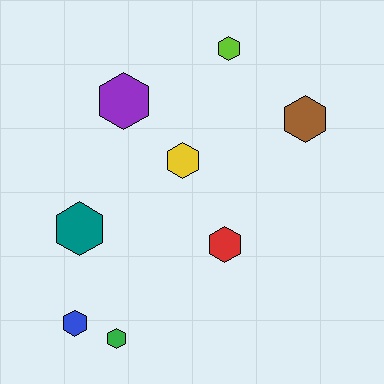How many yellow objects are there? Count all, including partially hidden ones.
There is 1 yellow object.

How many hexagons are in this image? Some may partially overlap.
There are 8 hexagons.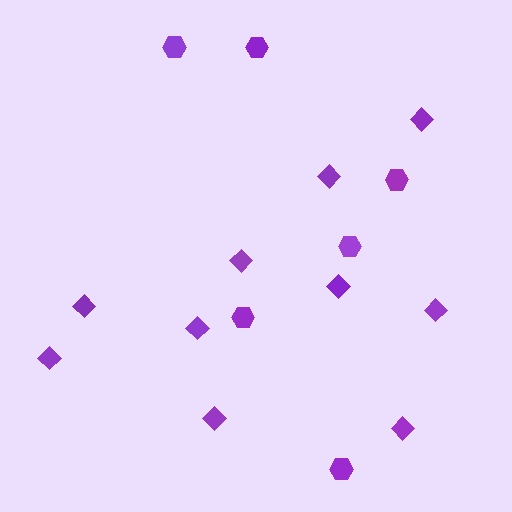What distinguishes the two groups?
There are 2 groups: one group of diamonds (10) and one group of hexagons (6).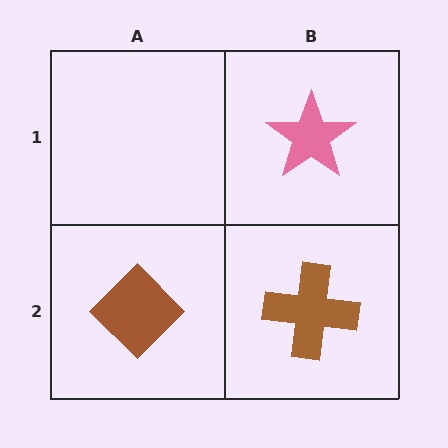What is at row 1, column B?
A pink star.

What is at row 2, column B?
A brown cross.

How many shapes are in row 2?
2 shapes.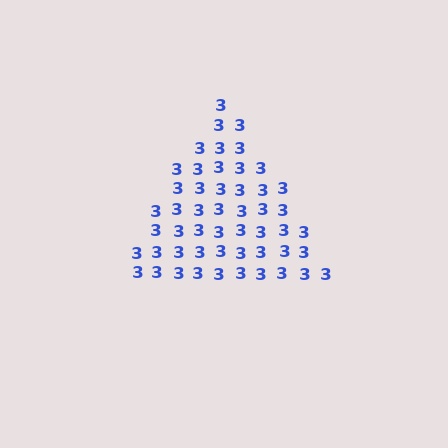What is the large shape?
The large shape is a triangle.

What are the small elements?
The small elements are digit 3's.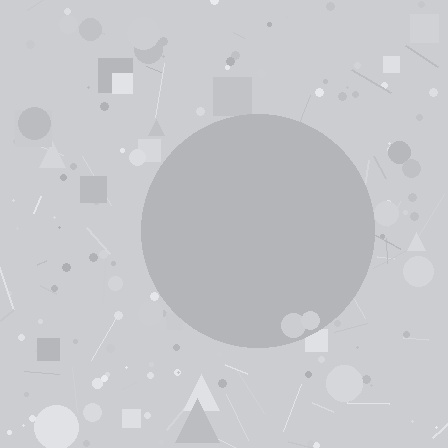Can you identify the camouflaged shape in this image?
The camouflaged shape is a circle.